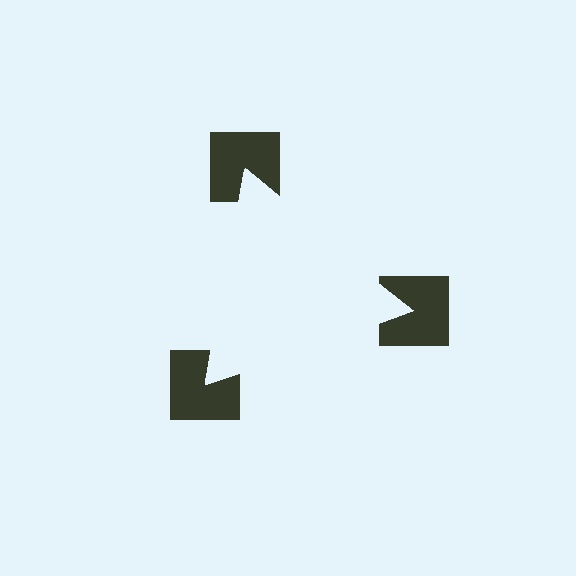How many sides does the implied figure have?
3 sides.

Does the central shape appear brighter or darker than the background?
It typically appears slightly brighter than the background, even though no actual brightness change is drawn.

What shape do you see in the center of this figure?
An illusory triangle — its edges are inferred from the aligned wedge cuts in the notched squares, not physically drawn.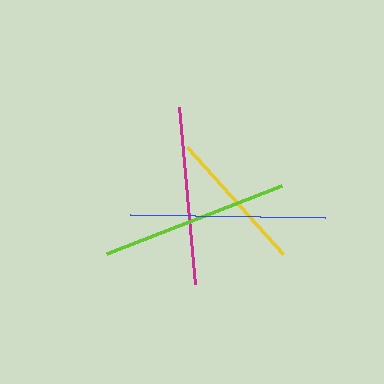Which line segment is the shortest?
The yellow line is the shortest at approximately 144 pixels.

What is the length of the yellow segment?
The yellow segment is approximately 144 pixels long.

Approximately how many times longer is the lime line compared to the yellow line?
The lime line is approximately 1.3 times the length of the yellow line.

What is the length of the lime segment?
The lime segment is approximately 188 pixels long.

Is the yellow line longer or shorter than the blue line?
The blue line is longer than the yellow line.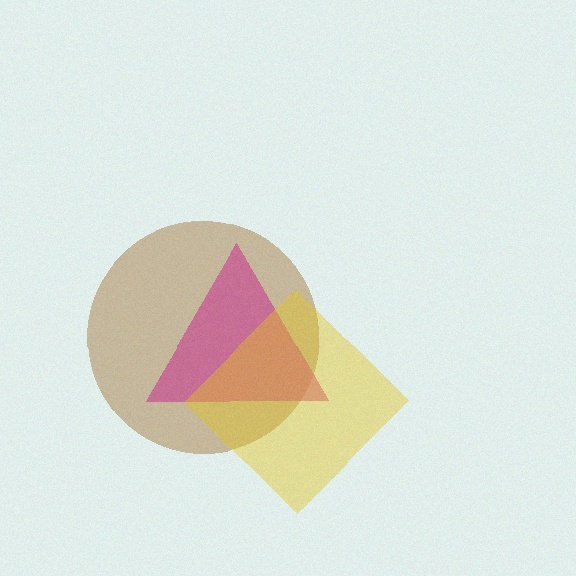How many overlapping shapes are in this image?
There are 3 overlapping shapes in the image.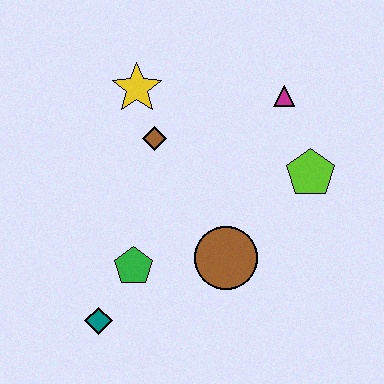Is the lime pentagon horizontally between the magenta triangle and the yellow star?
No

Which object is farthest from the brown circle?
The yellow star is farthest from the brown circle.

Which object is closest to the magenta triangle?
The lime pentagon is closest to the magenta triangle.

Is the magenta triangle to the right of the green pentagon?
Yes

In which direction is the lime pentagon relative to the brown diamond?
The lime pentagon is to the right of the brown diamond.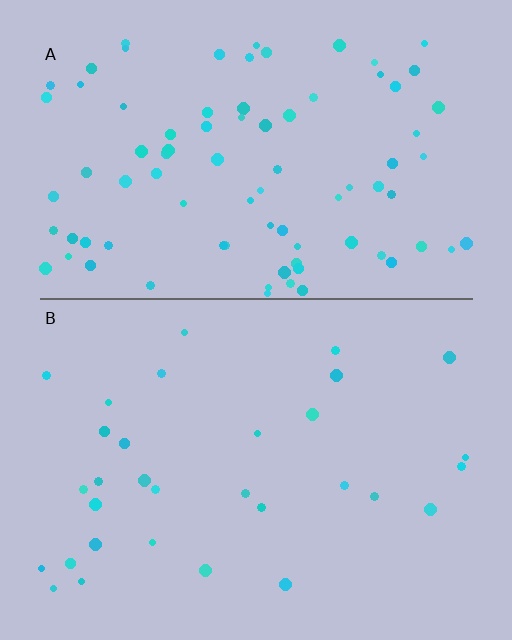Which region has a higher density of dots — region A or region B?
A (the top).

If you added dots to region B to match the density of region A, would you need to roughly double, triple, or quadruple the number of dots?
Approximately triple.